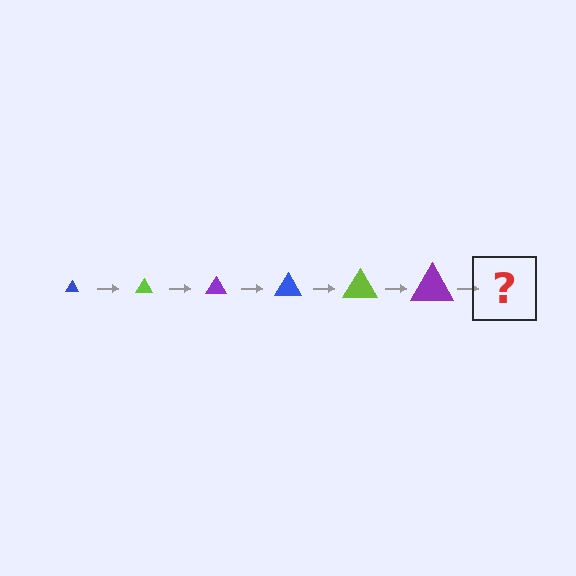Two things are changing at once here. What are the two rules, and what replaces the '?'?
The two rules are that the triangle grows larger each step and the color cycles through blue, lime, and purple. The '?' should be a blue triangle, larger than the previous one.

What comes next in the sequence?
The next element should be a blue triangle, larger than the previous one.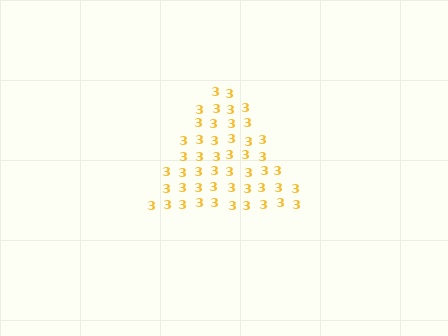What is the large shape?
The large shape is a triangle.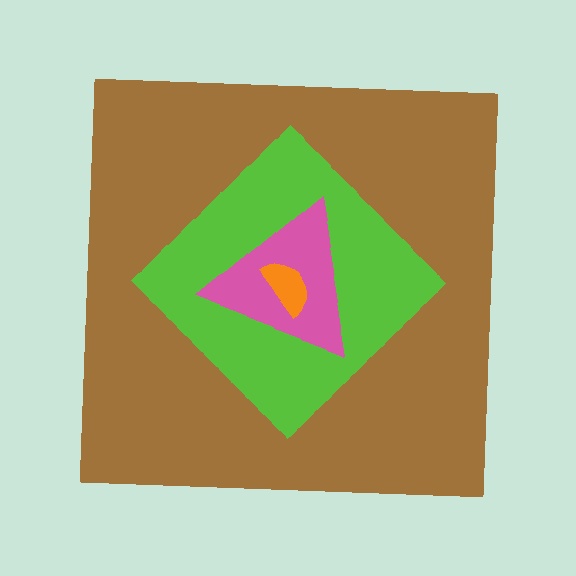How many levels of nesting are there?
4.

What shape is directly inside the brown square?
The lime diamond.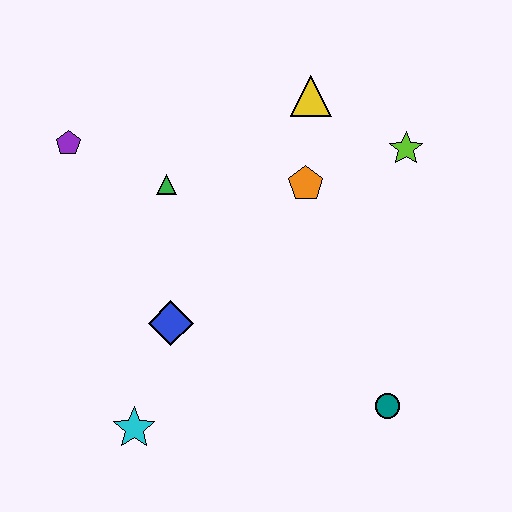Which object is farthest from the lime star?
The cyan star is farthest from the lime star.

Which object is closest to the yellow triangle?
The orange pentagon is closest to the yellow triangle.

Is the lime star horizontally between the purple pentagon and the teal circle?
No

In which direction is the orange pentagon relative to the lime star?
The orange pentagon is to the left of the lime star.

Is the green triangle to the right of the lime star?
No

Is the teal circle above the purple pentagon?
No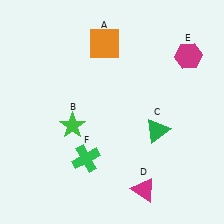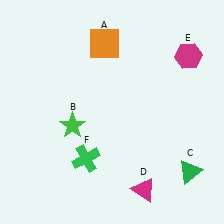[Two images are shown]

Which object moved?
The green triangle (C) moved down.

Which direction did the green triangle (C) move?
The green triangle (C) moved down.